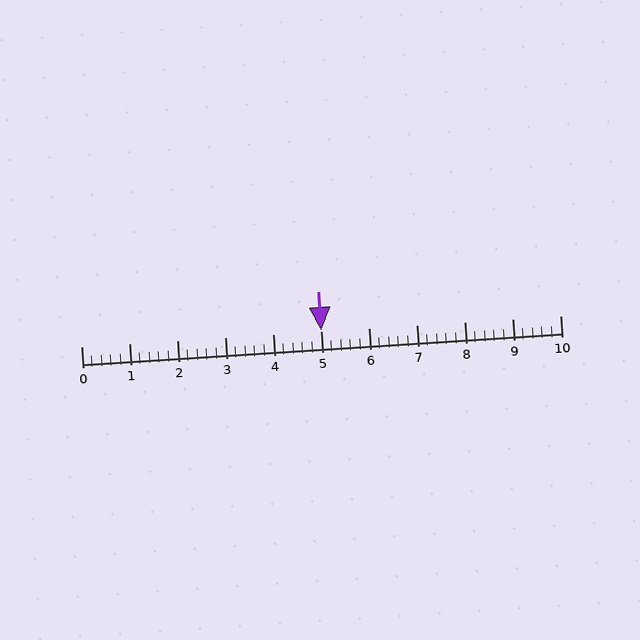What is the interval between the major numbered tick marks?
The major tick marks are spaced 1 units apart.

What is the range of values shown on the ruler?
The ruler shows values from 0 to 10.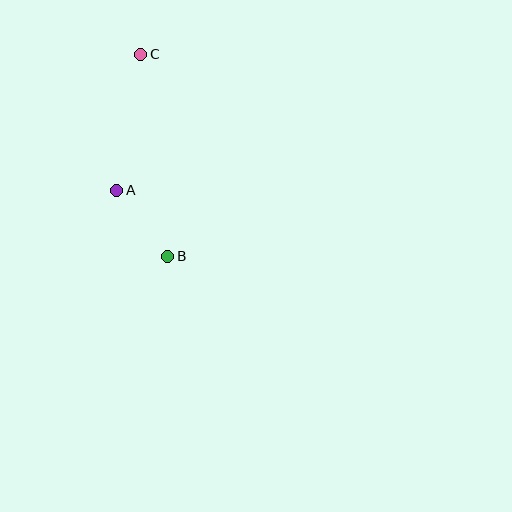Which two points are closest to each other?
Points A and B are closest to each other.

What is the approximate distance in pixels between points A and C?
The distance between A and C is approximately 138 pixels.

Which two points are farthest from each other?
Points B and C are farthest from each other.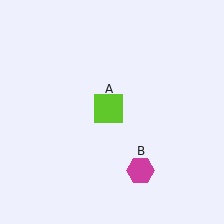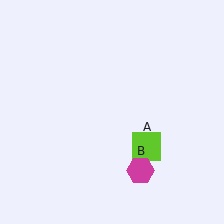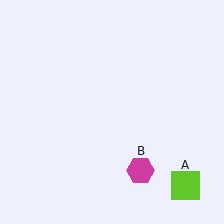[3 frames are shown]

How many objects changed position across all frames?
1 object changed position: lime square (object A).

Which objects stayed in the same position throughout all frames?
Magenta hexagon (object B) remained stationary.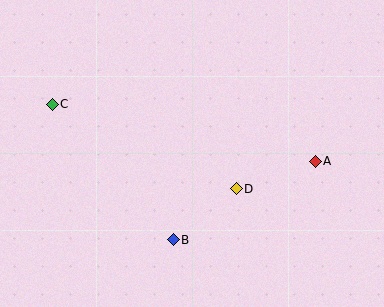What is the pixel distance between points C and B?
The distance between C and B is 182 pixels.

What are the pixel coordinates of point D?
Point D is at (236, 189).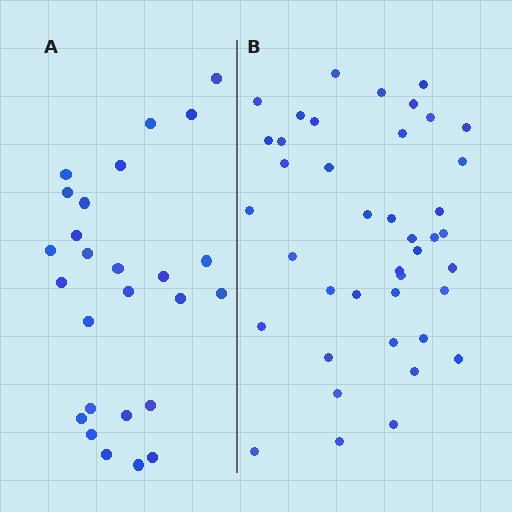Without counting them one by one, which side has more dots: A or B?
Region B (the right region) has more dots.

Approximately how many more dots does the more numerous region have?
Region B has approximately 15 more dots than region A.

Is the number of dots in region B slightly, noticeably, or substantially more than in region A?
Region B has substantially more. The ratio is roughly 1.6 to 1.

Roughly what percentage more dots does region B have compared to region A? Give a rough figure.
About 60% more.